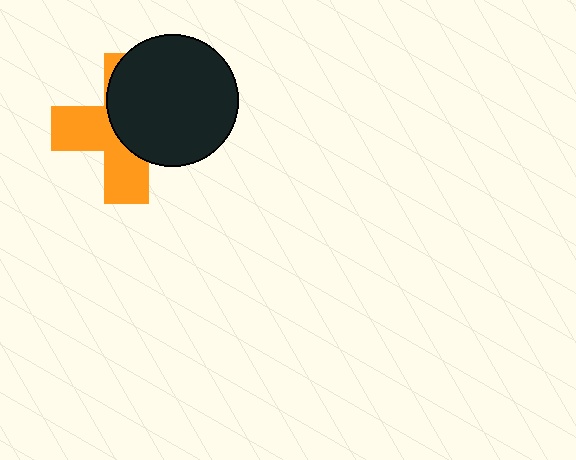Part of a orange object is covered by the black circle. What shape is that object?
It is a cross.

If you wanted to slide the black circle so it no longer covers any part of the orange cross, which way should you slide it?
Slide it right — that is the most direct way to separate the two shapes.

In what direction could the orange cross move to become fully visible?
The orange cross could move left. That would shift it out from behind the black circle entirely.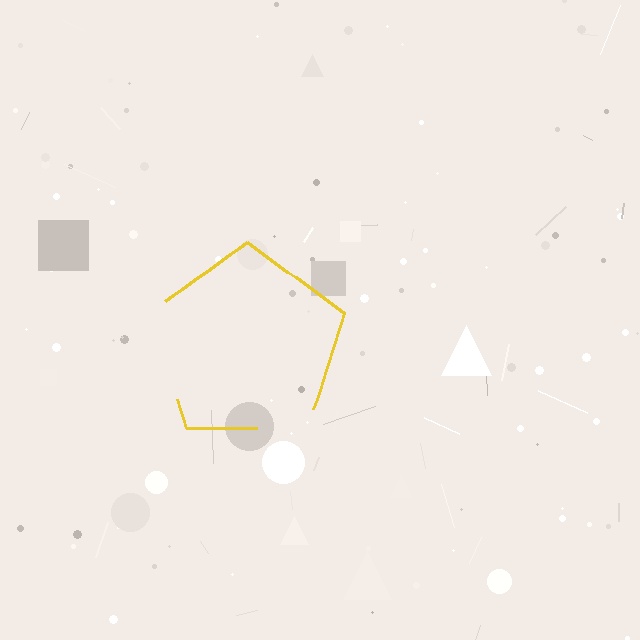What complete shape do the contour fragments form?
The contour fragments form a pentagon.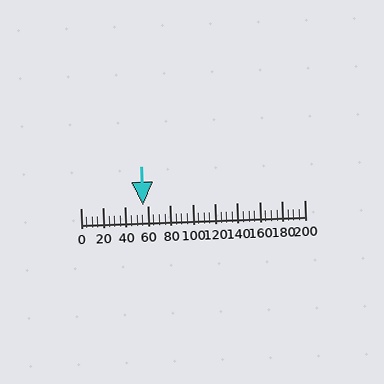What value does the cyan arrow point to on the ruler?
The cyan arrow points to approximately 56.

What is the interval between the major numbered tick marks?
The major tick marks are spaced 20 units apart.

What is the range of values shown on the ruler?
The ruler shows values from 0 to 200.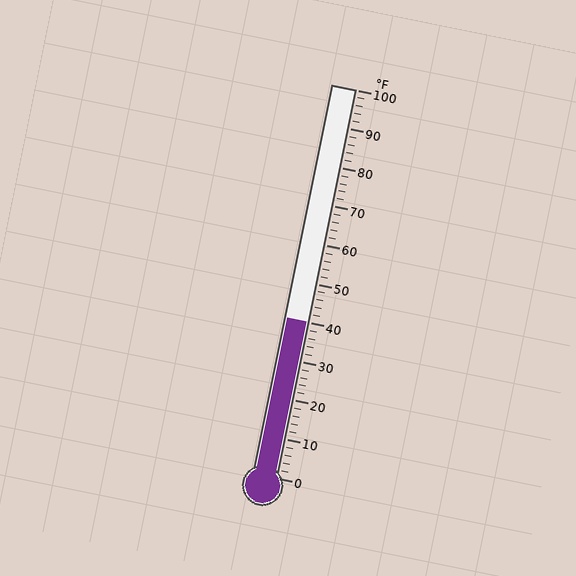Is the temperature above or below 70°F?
The temperature is below 70°F.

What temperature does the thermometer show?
The thermometer shows approximately 40°F.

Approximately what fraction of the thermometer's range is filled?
The thermometer is filled to approximately 40% of its range.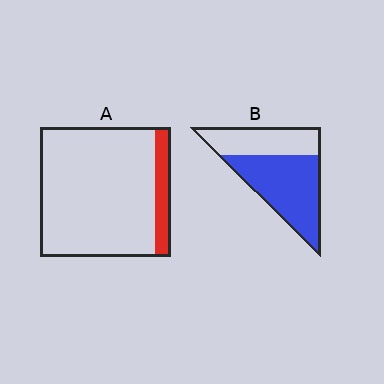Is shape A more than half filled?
No.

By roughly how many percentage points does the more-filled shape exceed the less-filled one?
By roughly 50 percentage points (B over A).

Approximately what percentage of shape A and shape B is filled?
A is approximately 10% and B is approximately 60%.